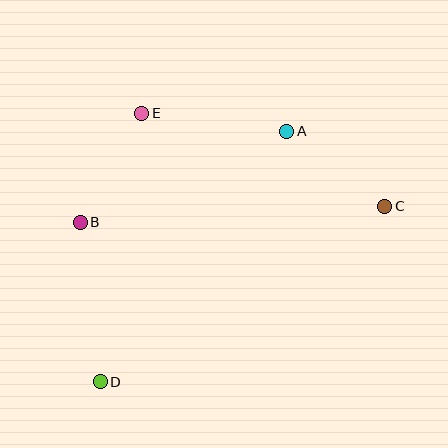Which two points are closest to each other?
Points A and C are closest to each other.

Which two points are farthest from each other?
Points C and D are farthest from each other.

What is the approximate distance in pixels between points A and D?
The distance between A and D is approximately 312 pixels.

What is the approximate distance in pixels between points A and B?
The distance between A and B is approximately 225 pixels.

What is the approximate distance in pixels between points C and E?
The distance between C and E is approximately 260 pixels.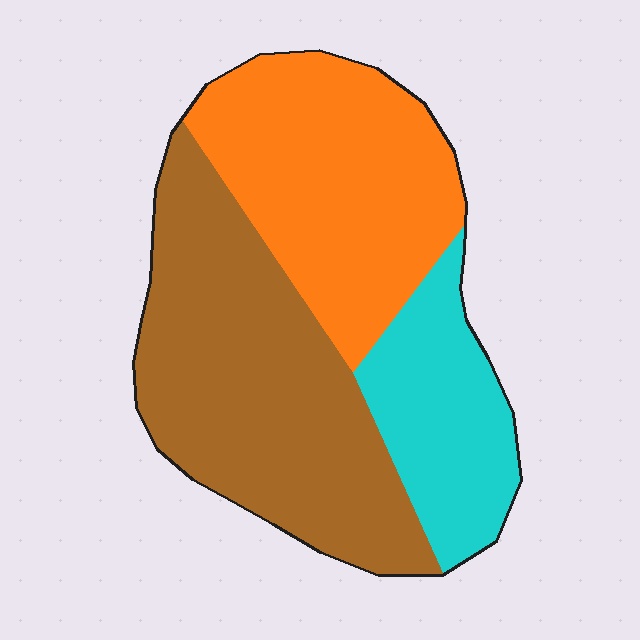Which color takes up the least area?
Cyan, at roughly 20%.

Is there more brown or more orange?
Brown.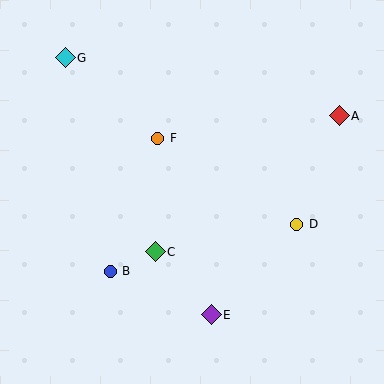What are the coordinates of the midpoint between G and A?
The midpoint between G and A is at (202, 87).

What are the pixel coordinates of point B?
Point B is at (110, 271).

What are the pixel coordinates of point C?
Point C is at (155, 252).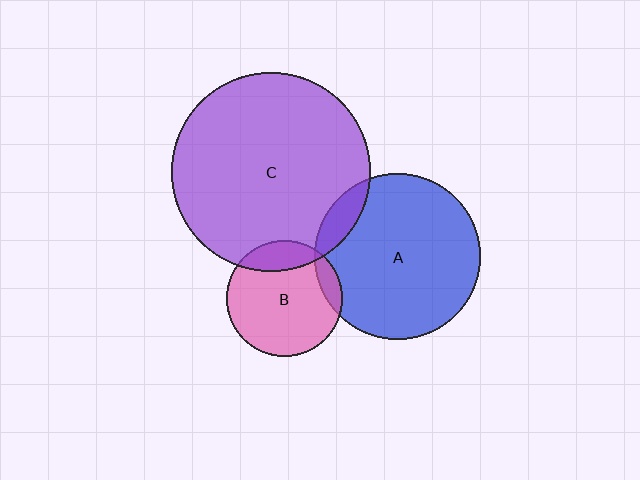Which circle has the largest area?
Circle C (purple).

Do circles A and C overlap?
Yes.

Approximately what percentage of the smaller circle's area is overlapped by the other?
Approximately 10%.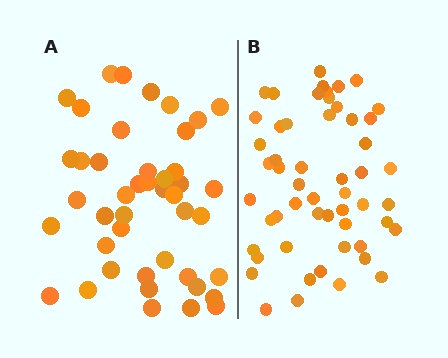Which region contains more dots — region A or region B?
Region B (the right region) has more dots.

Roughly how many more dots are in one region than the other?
Region B has roughly 10 or so more dots than region A.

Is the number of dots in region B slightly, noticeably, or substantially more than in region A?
Region B has only slightly more — the two regions are fairly close. The ratio is roughly 1.2 to 1.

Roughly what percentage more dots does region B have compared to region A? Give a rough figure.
About 25% more.